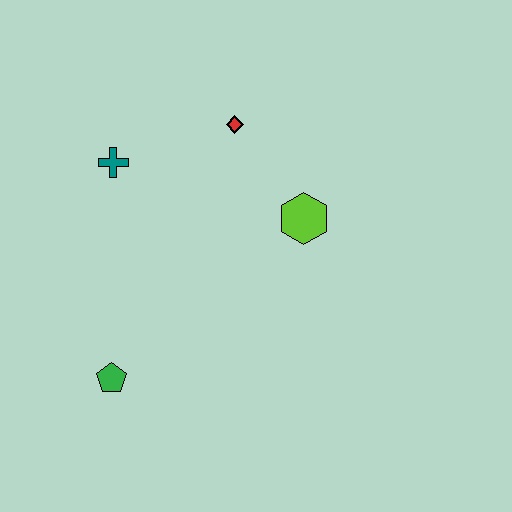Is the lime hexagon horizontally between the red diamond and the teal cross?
No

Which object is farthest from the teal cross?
The green pentagon is farthest from the teal cross.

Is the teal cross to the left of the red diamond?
Yes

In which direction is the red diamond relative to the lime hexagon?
The red diamond is above the lime hexagon.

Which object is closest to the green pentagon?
The teal cross is closest to the green pentagon.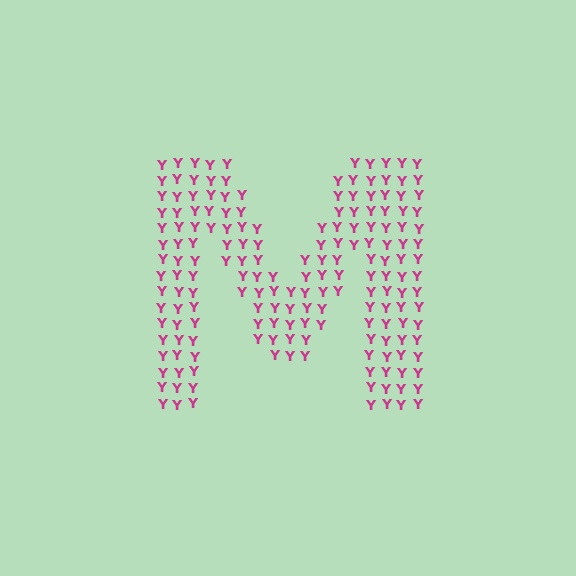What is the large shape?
The large shape is the letter M.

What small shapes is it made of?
It is made of small letter Y's.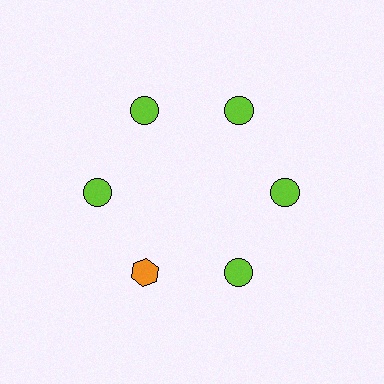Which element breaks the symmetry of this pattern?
The orange hexagon at roughly the 7 o'clock position breaks the symmetry. All other shapes are lime circles.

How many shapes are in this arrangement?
There are 6 shapes arranged in a ring pattern.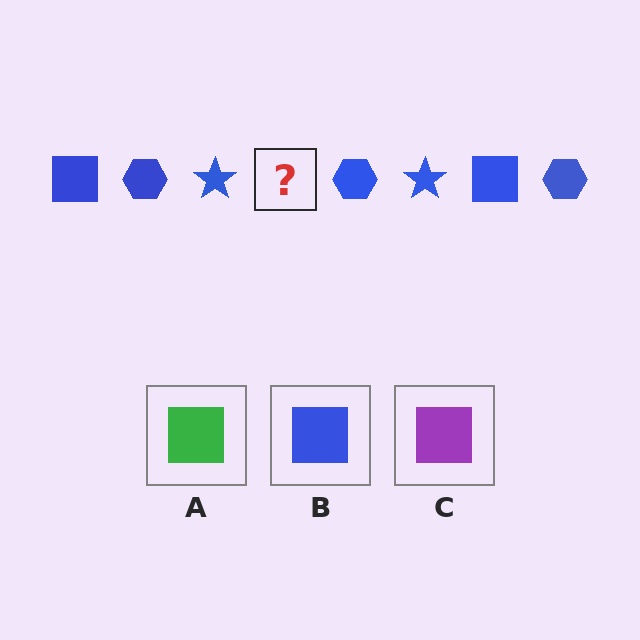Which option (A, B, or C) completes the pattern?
B.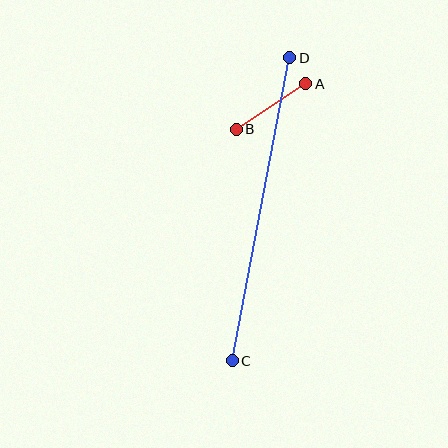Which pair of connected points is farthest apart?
Points C and D are farthest apart.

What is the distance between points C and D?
The distance is approximately 309 pixels.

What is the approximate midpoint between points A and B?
The midpoint is at approximately (271, 107) pixels.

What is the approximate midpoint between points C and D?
The midpoint is at approximately (261, 209) pixels.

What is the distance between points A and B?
The distance is approximately 83 pixels.